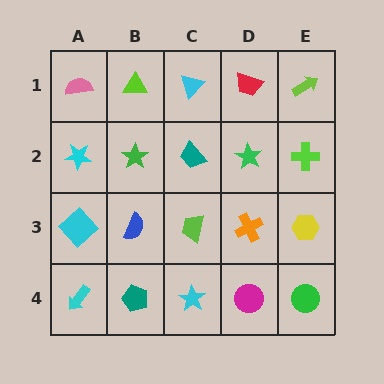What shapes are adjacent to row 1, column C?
A teal trapezoid (row 2, column C), a lime triangle (row 1, column B), a red trapezoid (row 1, column D).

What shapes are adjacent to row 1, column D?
A green star (row 2, column D), a cyan triangle (row 1, column C), a lime arrow (row 1, column E).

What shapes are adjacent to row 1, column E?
A lime cross (row 2, column E), a red trapezoid (row 1, column D).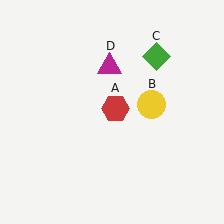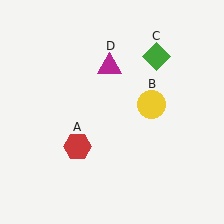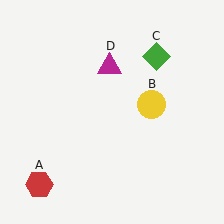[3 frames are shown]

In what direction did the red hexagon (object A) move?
The red hexagon (object A) moved down and to the left.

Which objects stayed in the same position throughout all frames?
Yellow circle (object B) and green diamond (object C) and magenta triangle (object D) remained stationary.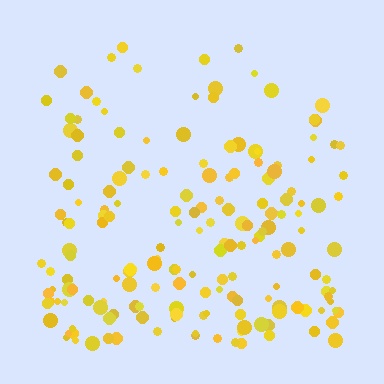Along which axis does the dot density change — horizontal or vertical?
Vertical.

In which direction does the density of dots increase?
From top to bottom, with the bottom side densest.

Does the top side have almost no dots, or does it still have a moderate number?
Still a moderate number, just noticeably fewer than the bottom.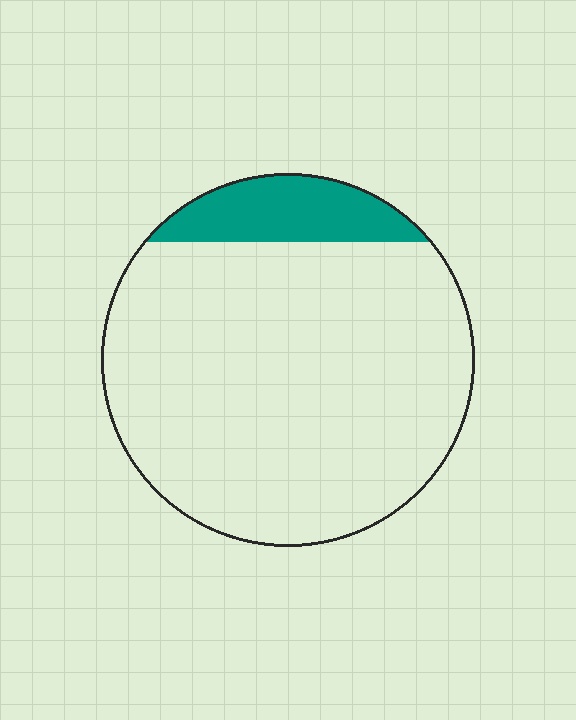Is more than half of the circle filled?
No.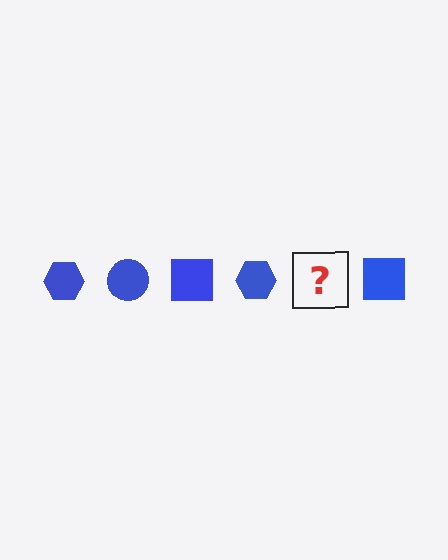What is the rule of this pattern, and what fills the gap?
The rule is that the pattern cycles through hexagon, circle, square shapes in blue. The gap should be filled with a blue circle.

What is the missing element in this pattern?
The missing element is a blue circle.